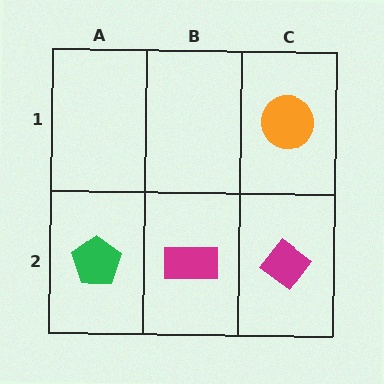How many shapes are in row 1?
1 shape.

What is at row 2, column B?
A magenta rectangle.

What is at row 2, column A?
A green pentagon.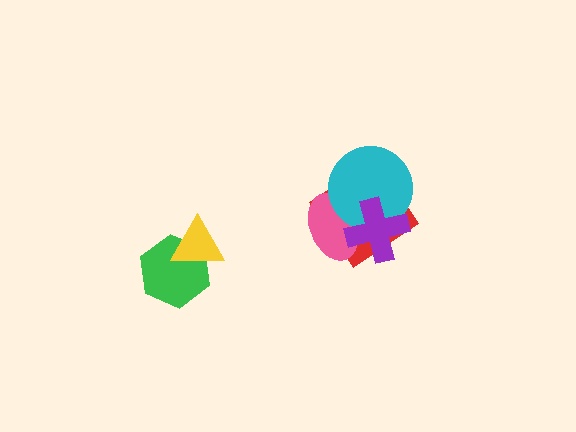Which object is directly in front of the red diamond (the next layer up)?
The pink ellipse is directly in front of the red diamond.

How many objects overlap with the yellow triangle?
1 object overlaps with the yellow triangle.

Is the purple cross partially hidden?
No, no other shape covers it.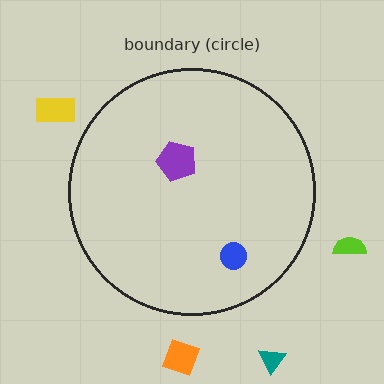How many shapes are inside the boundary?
2 inside, 4 outside.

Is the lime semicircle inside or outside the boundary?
Outside.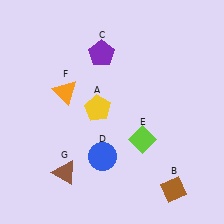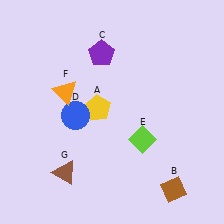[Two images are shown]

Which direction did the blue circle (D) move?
The blue circle (D) moved up.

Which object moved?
The blue circle (D) moved up.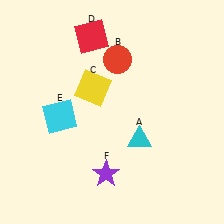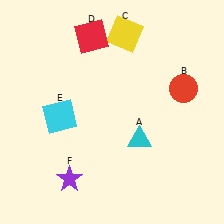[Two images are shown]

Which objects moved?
The objects that moved are: the red circle (B), the yellow square (C), the purple star (F).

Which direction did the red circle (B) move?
The red circle (B) moved right.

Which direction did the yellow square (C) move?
The yellow square (C) moved up.